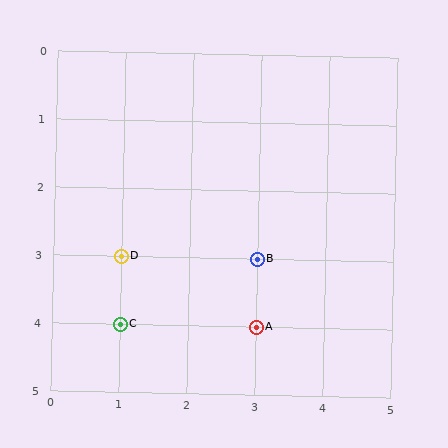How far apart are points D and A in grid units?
Points D and A are 2 columns and 1 row apart (about 2.2 grid units diagonally).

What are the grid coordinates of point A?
Point A is at grid coordinates (3, 4).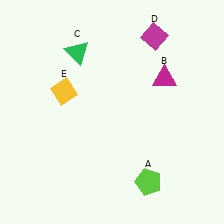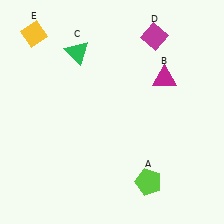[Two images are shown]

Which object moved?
The yellow diamond (E) moved up.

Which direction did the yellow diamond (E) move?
The yellow diamond (E) moved up.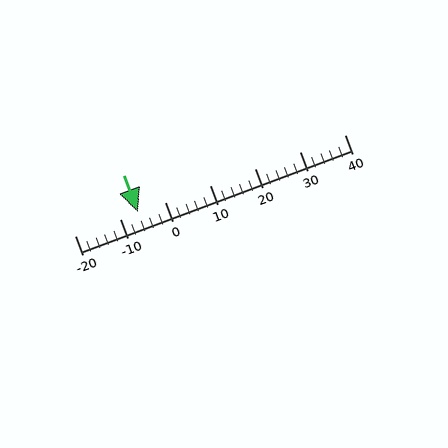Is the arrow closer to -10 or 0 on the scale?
The arrow is closer to -10.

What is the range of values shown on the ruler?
The ruler shows values from -20 to 40.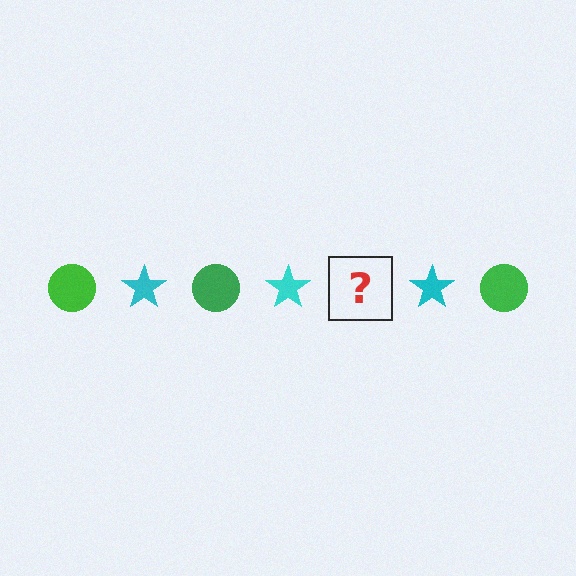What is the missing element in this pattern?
The missing element is a green circle.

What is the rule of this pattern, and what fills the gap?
The rule is that the pattern alternates between green circle and cyan star. The gap should be filled with a green circle.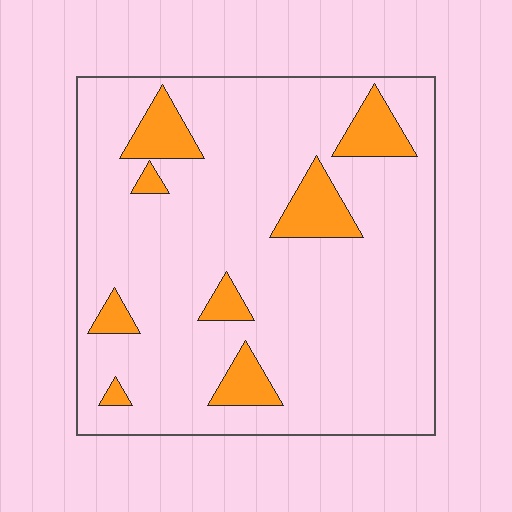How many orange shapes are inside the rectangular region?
8.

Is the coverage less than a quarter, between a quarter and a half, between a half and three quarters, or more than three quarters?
Less than a quarter.